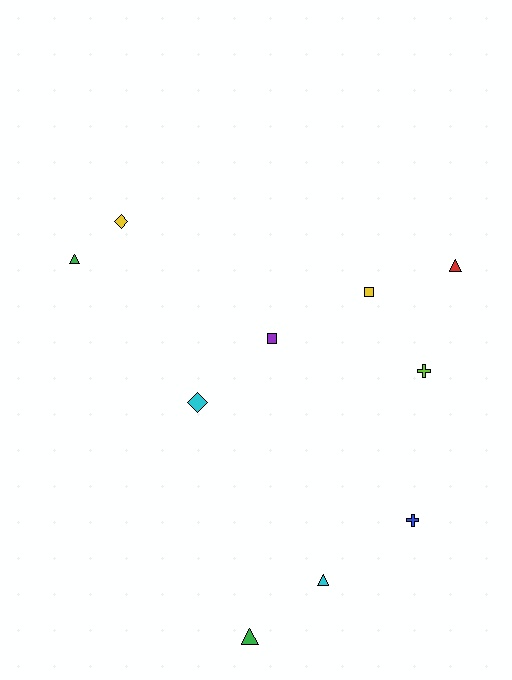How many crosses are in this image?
There are 2 crosses.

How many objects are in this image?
There are 10 objects.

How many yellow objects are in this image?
There are 2 yellow objects.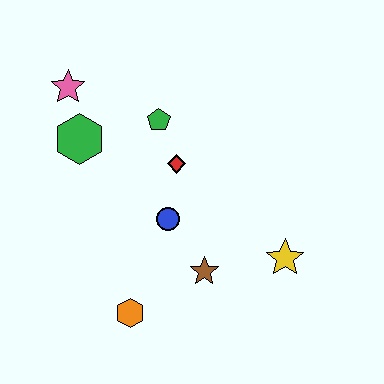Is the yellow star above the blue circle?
No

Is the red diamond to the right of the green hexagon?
Yes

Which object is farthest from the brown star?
The pink star is farthest from the brown star.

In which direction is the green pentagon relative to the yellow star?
The green pentagon is above the yellow star.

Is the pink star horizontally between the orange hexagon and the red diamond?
No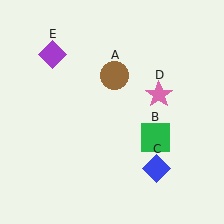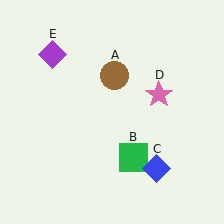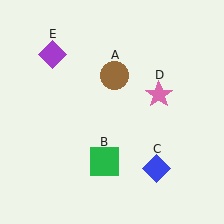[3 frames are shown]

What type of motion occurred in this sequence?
The green square (object B) rotated clockwise around the center of the scene.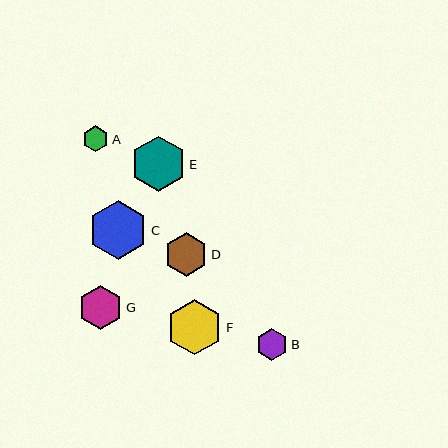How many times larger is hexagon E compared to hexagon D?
Hexagon E is approximately 1.3 times the size of hexagon D.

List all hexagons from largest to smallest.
From largest to smallest: C, F, E, G, D, B, A.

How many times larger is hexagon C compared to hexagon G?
Hexagon C is approximately 1.4 times the size of hexagon G.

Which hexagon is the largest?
Hexagon C is the largest with a size of approximately 59 pixels.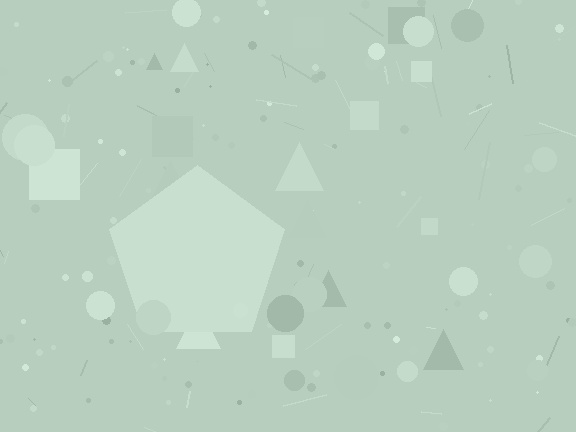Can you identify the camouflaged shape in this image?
The camouflaged shape is a pentagon.